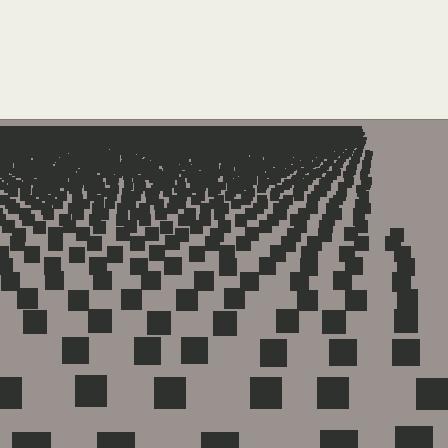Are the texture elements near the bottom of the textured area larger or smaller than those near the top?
Larger. Near the bottom, elements are closer to the viewer and appear at a bigger on-screen size.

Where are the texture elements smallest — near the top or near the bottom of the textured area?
Near the top.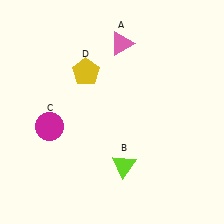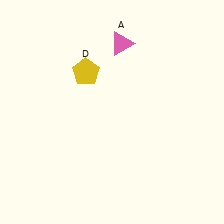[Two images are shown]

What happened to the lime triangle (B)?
The lime triangle (B) was removed in Image 2. It was in the bottom-right area of Image 1.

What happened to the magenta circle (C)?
The magenta circle (C) was removed in Image 2. It was in the bottom-left area of Image 1.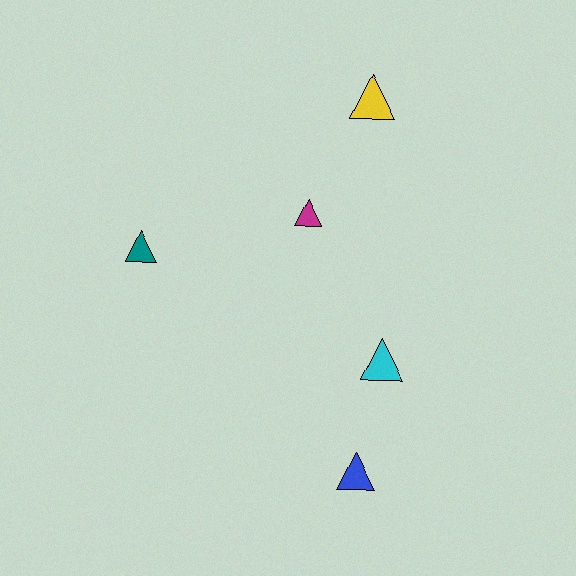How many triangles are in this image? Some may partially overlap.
There are 5 triangles.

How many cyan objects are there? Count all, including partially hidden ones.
There is 1 cyan object.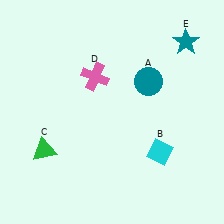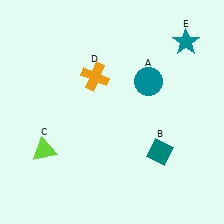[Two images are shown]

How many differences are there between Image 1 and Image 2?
There are 3 differences between the two images.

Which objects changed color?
B changed from cyan to teal. C changed from green to lime. D changed from pink to orange.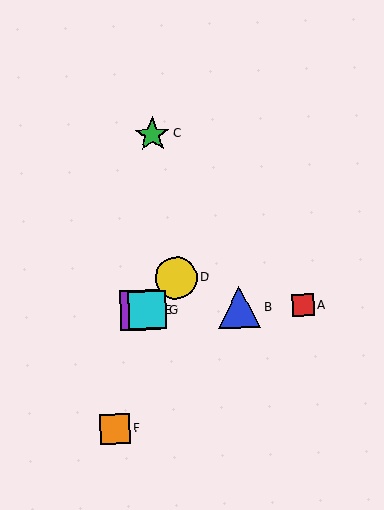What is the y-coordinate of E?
Object E is at y≈310.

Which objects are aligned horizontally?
Objects A, B, E, G are aligned horizontally.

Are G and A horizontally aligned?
Yes, both are at y≈310.